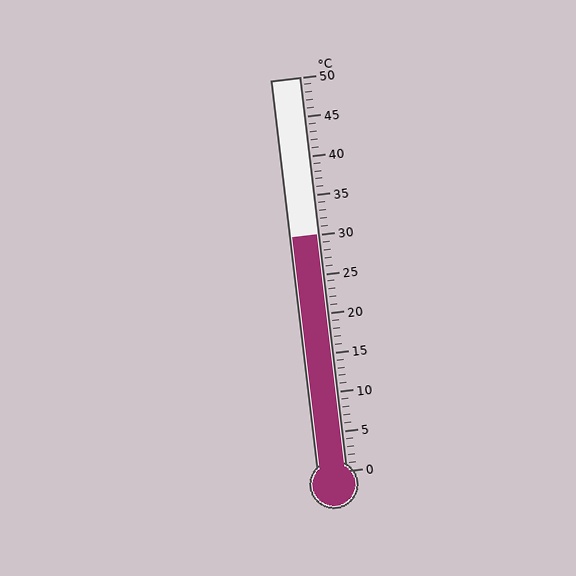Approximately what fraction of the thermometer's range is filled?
The thermometer is filled to approximately 60% of its range.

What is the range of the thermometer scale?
The thermometer scale ranges from 0°C to 50°C.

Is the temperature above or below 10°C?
The temperature is above 10°C.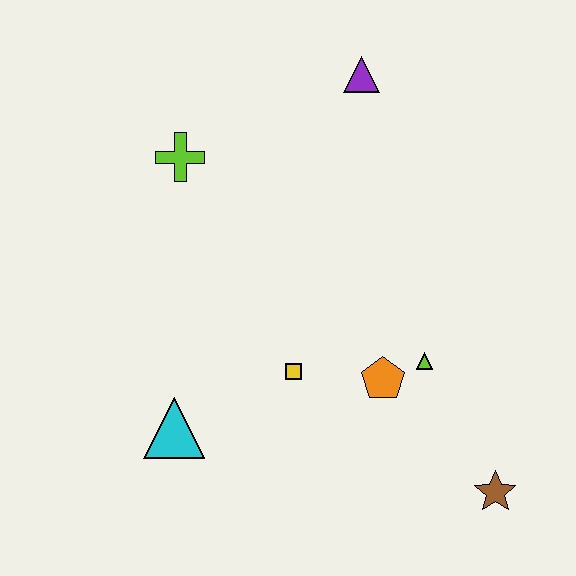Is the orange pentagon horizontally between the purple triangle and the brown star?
Yes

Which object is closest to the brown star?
The lime triangle is closest to the brown star.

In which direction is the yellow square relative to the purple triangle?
The yellow square is below the purple triangle.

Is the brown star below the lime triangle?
Yes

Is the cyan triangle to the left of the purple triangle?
Yes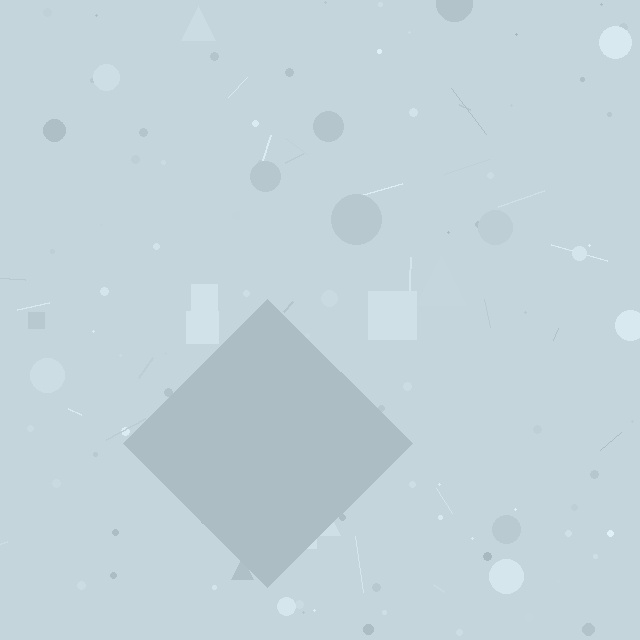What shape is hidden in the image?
A diamond is hidden in the image.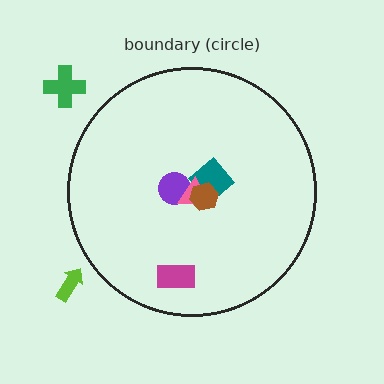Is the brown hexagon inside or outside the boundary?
Inside.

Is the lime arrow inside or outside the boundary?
Outside.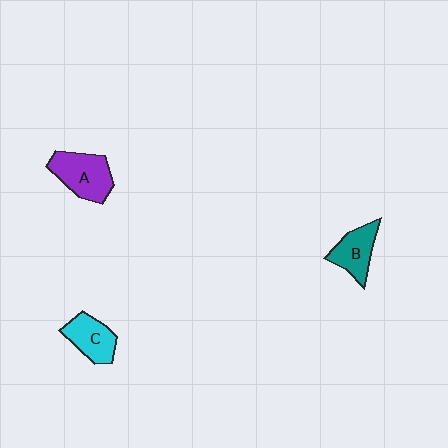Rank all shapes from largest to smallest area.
From largest to smallest: A (purple), B (teal), C (cyan).